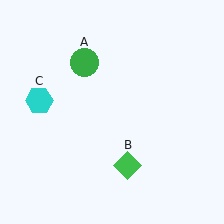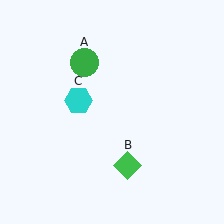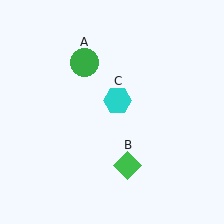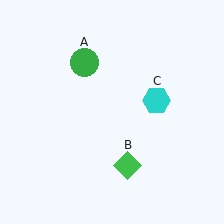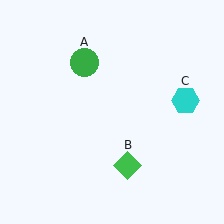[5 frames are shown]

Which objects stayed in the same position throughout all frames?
Green circle (object A) and green diamond (object B) remained stationary.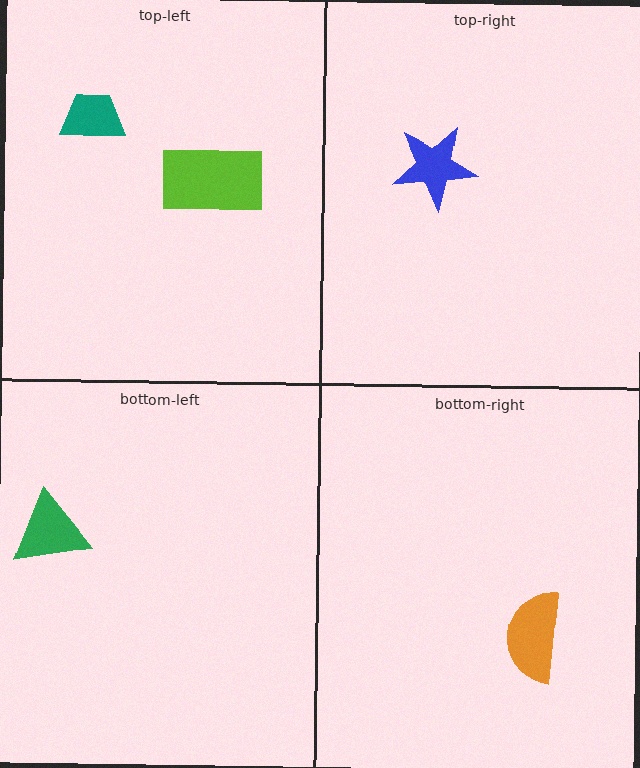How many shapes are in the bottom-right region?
1.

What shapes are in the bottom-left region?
The green triangle.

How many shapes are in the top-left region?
2.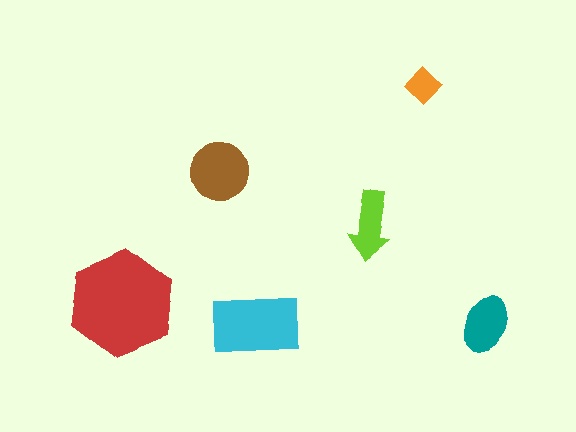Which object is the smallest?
The orange diamond.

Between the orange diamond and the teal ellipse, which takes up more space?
The teal ellipse.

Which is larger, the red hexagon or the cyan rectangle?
The red hexagon.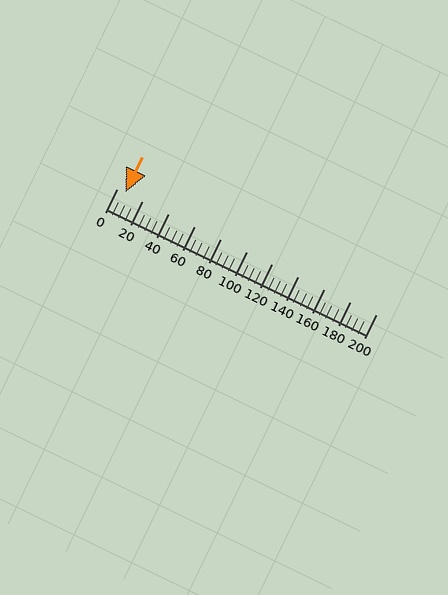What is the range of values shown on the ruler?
The ruler shows values from 0 to 200.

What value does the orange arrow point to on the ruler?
The orange arrow points to approximately 7.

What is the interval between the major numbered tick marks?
The major tick marks are spaced 20 units apart.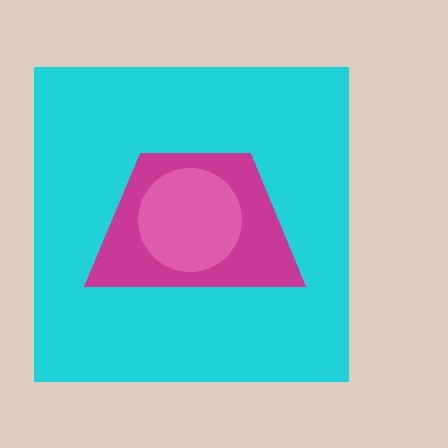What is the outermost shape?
The cyan square.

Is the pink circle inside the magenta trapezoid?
Yes.